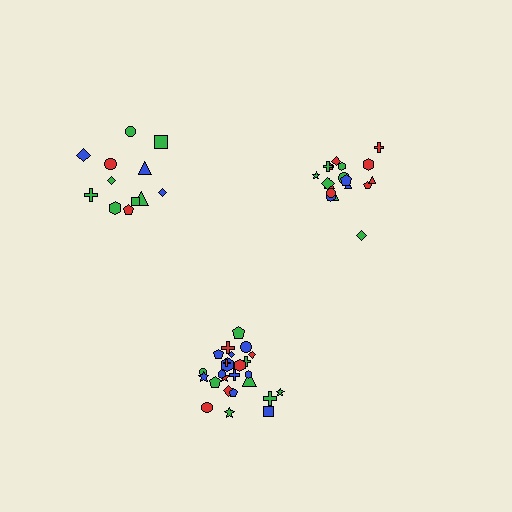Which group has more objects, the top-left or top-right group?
The top-right group.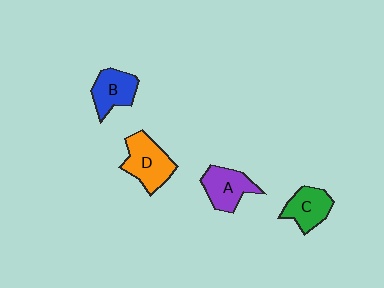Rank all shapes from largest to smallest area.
From largest to smallest: D (orange), A (purple), B (blue), C (green).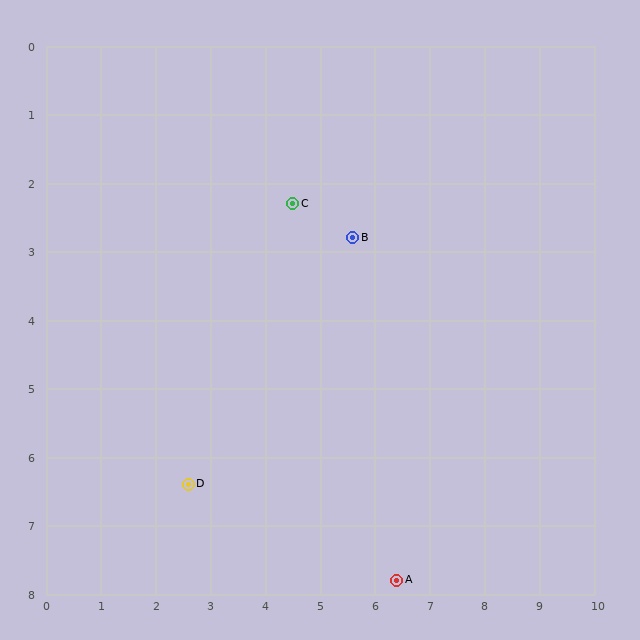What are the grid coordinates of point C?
Point C is at approximately (4.5, 2.3).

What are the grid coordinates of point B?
Point B is at approximately (5.6, 2.8).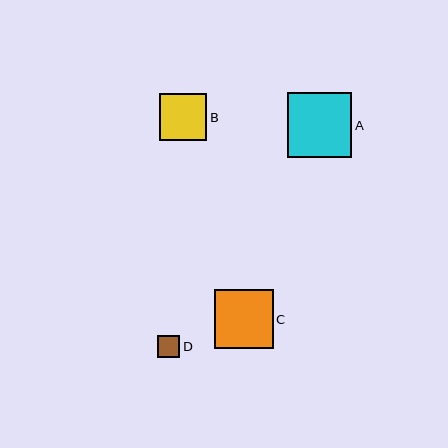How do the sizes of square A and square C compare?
Square A and square C are approximately the same size.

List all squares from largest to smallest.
From largest to smallest: A, C, B, D.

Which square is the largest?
Square A is the largest with a size of approximately 64 pixels.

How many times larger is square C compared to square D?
Square C is approximately 2.6 times the size of square D.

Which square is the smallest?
Square D is the smallest with a size of approximately 23 pixels.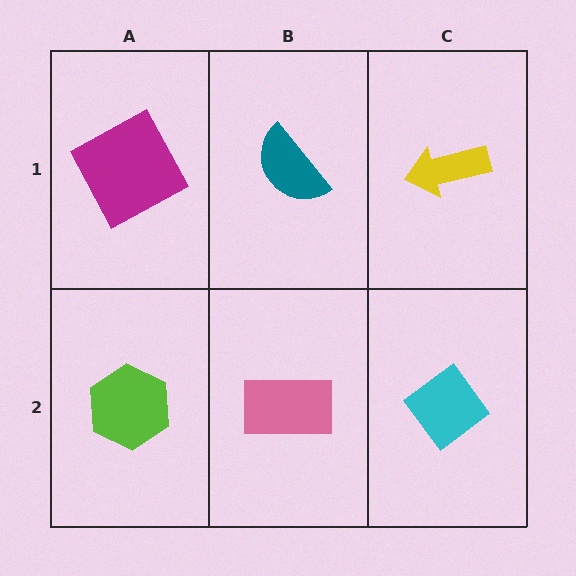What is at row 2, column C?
A cyan diamond.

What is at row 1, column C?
A yellow arrow.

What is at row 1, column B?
A teal semicircle.